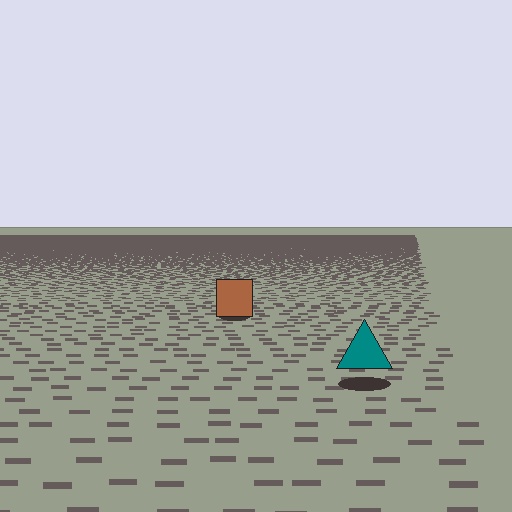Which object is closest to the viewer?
The teal triangle is closest. The texture marks near it are larger and more spread out.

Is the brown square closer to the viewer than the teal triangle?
No. The teal triangle is closer — you can tell from the texture gradient: the ground texture is coarser near it.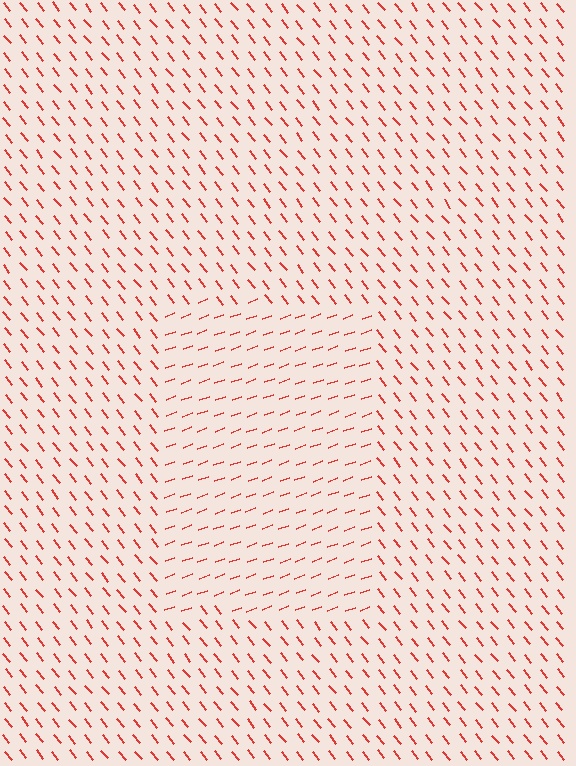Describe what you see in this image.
The image is filled with small red line segments. A rectangle region in the image has lines oriented differently from the surrounding lines, creating a visible texture boundary.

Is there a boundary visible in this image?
Yes, there is a texture boundary formed by a change in line orientation.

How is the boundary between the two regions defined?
The boundary is defined purely by a change in line orientation (approximately 71 degrees difference). All lines are the same color and thickness.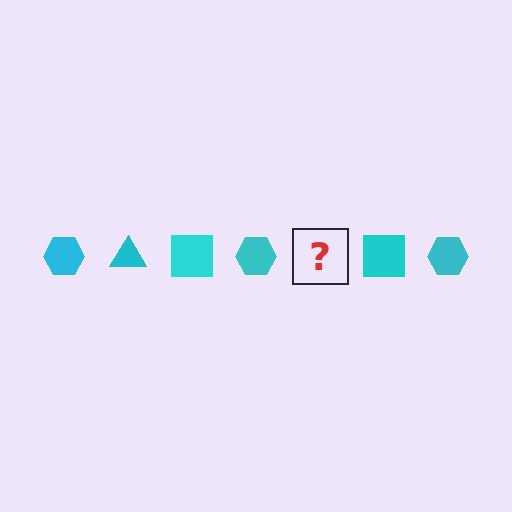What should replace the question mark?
The question mark should be replaced with a cyan triangle.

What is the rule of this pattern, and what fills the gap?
The rule is that the pattern cycles through hexagon, triangle, square shapes in cyan. The gap should be filled with a cyan triangle.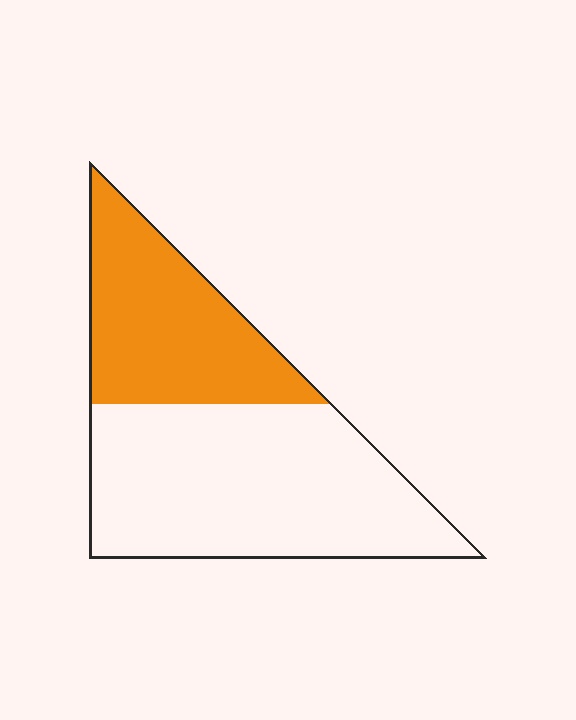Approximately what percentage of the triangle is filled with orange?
Approximately 35%.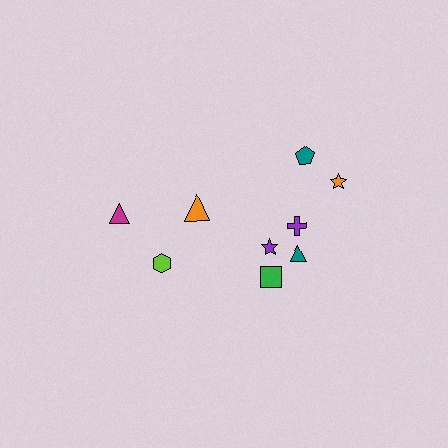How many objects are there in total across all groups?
There are 9 objects.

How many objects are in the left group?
There are 3 objects.